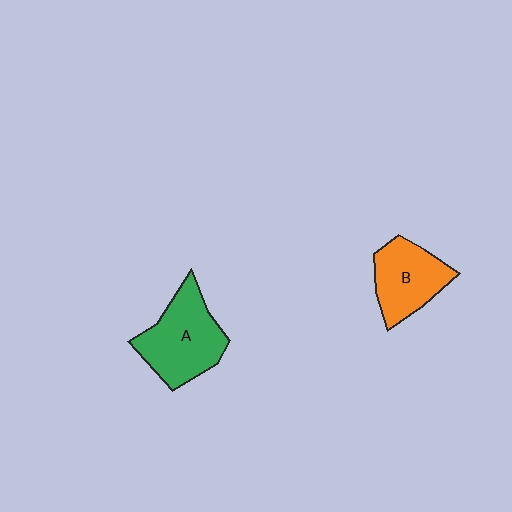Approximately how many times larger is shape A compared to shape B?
Approximately 1.3 times.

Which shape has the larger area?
Shape A (green).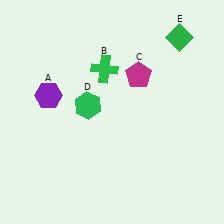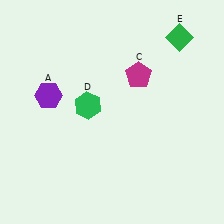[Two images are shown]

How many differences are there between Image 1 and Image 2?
There is 1 difference between the two images.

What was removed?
The green cross (B) was removed in Image 2.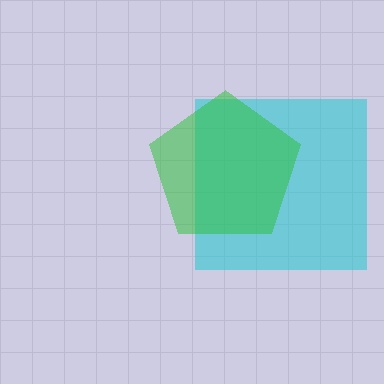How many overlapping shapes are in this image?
There are 2 overlapping shapes in the image.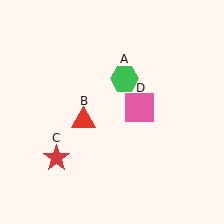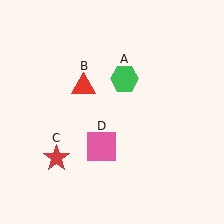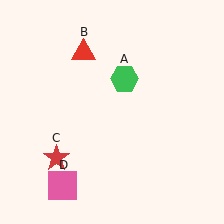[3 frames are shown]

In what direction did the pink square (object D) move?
The pink square (object D) moved down and to the left.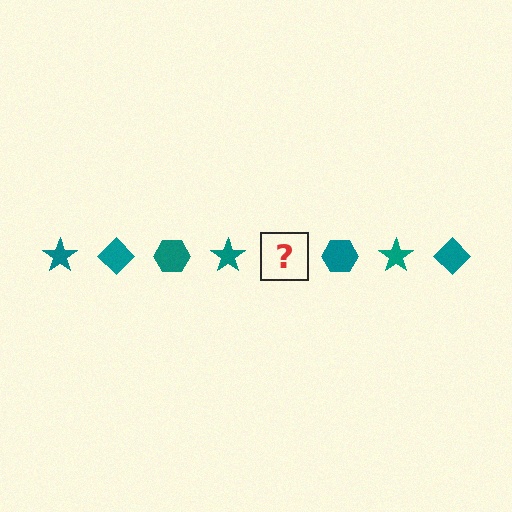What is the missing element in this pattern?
The missing element is a teal diamond.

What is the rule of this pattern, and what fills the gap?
The rule is that the pattern cycles through star, diamond, hexagon shapes in teal. The gap should be filled with a teal diamond.